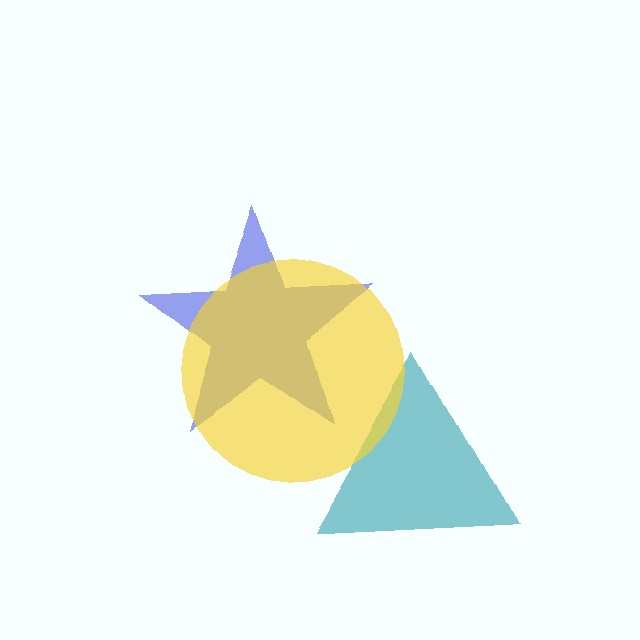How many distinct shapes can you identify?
There are 3 distinct shapes: a teal triangle, a blue star, a yellow circle.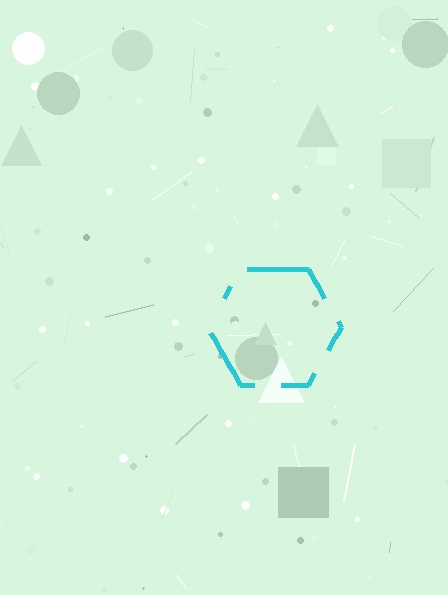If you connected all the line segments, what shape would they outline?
They would outline a hexagon.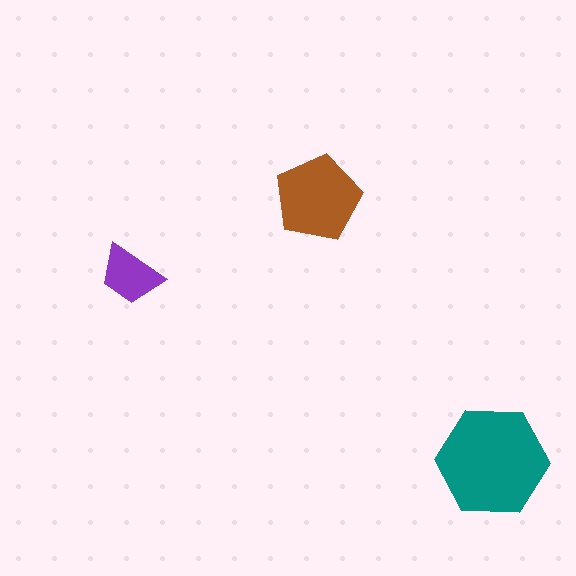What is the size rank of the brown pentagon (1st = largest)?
2nd.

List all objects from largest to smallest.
The teal hexagon, the brown pentagon, the purple trapezoid.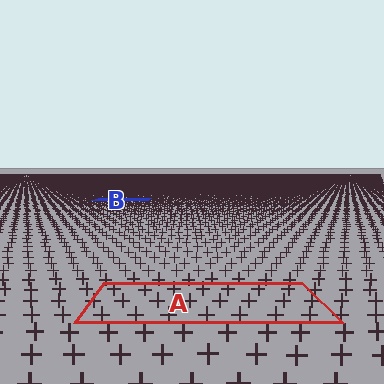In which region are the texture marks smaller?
The texture marks are smaller in region B, because it is farther away.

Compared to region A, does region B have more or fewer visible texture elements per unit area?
Region B has more texture elements per unit area — they are packed more densely because it is farther away.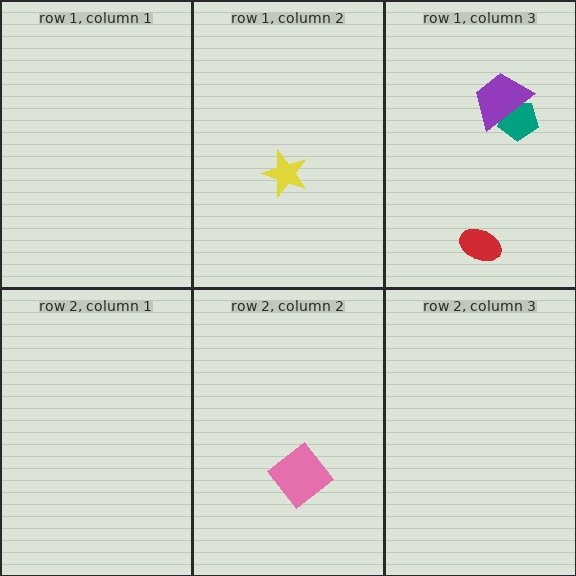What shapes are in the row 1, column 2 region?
The yellow star.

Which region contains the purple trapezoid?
The row 1, column 3 region.